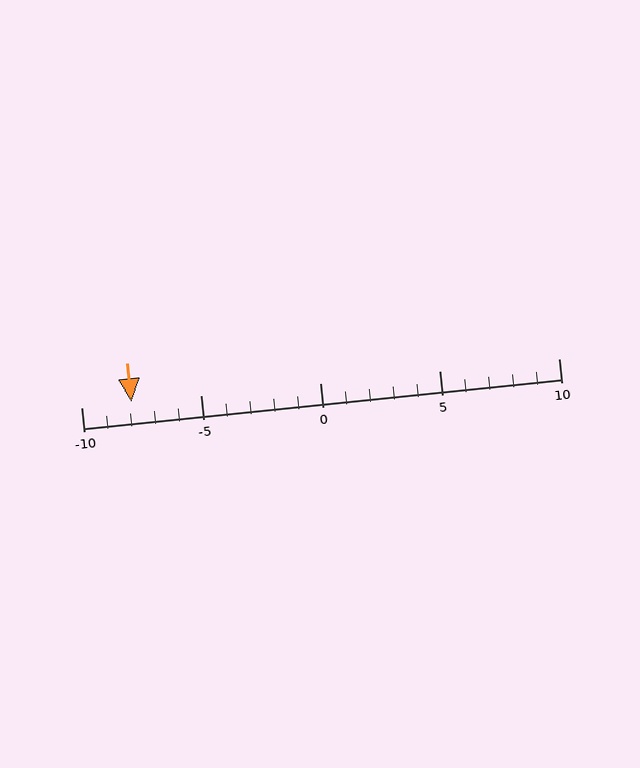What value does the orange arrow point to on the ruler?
The orange arrow points to approximately -8.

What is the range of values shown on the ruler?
The ruler shows values from -10 to 10.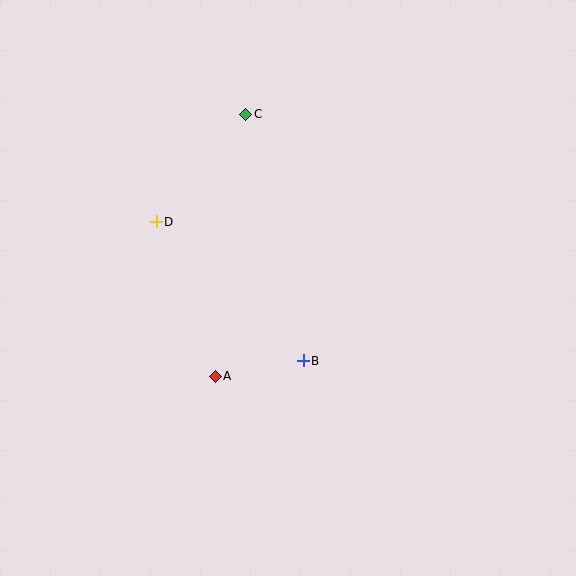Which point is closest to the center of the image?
Point B at (303, 361) is closest to the center.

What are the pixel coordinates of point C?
Point C is at (246, 114).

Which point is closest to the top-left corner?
Point C is closest to the top-left corner.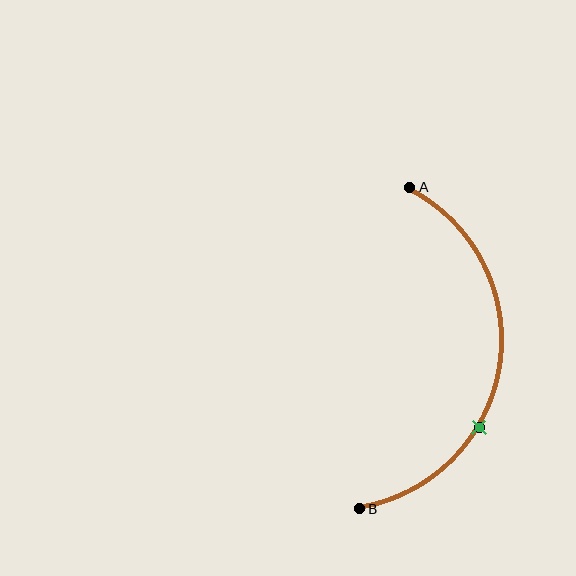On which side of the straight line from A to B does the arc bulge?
The arc bulges to the right of the straight line connecting A and B.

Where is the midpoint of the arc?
The arc midpoint is the point on the curve farthest from the straight line joining A and B. It sits to the right of that line.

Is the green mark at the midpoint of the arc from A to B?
No. The green mark lies on the arc but is closer to endpoint B. The arc midpoint would be at the point on the curve equidistant along the arc from both A and B.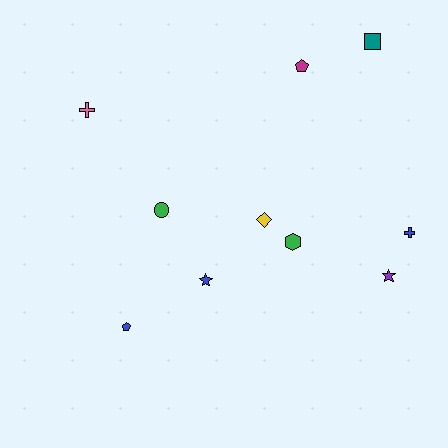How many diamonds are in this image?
There is 1 diamond.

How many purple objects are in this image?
There is 1 purple object.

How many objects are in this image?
There are 10 objects.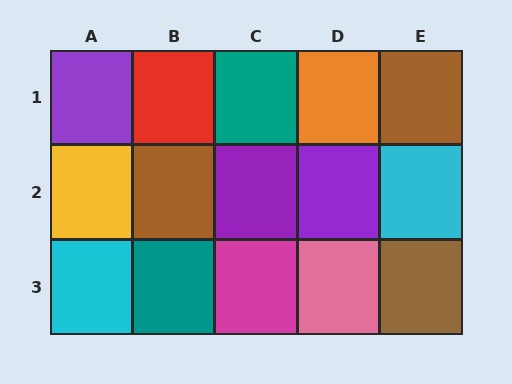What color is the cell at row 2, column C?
Purple.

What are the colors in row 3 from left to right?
Cyan, teal, magenta, pink, brown.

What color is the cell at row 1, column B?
Red.